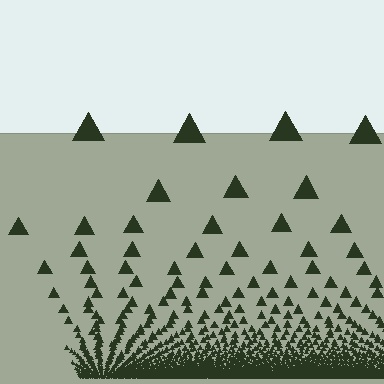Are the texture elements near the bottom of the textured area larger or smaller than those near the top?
Smaller. The gradient is inverted — elements near the bottom are smaller and denser.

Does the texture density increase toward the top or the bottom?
Density increases toward the bottom.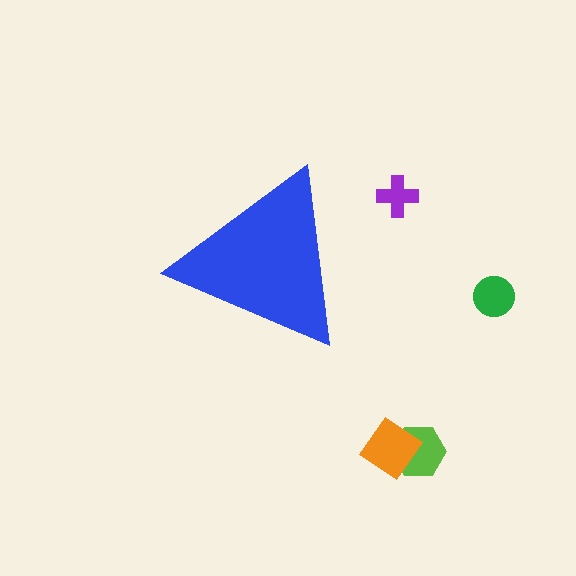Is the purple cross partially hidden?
No, the purple cross is fully visible.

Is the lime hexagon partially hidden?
No, the lime hexagon is fully visible.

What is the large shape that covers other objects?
A blue triangle.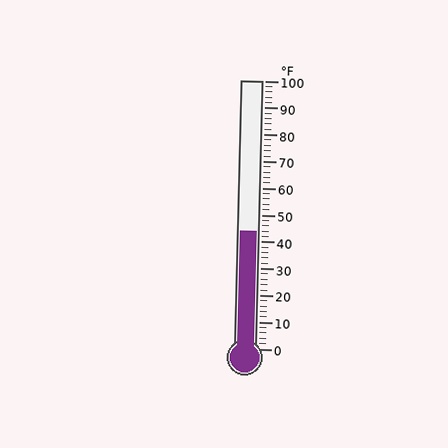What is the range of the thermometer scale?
The thermometer scale ranges from 0°F to 100°F.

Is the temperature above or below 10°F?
The temperature is above 10°F.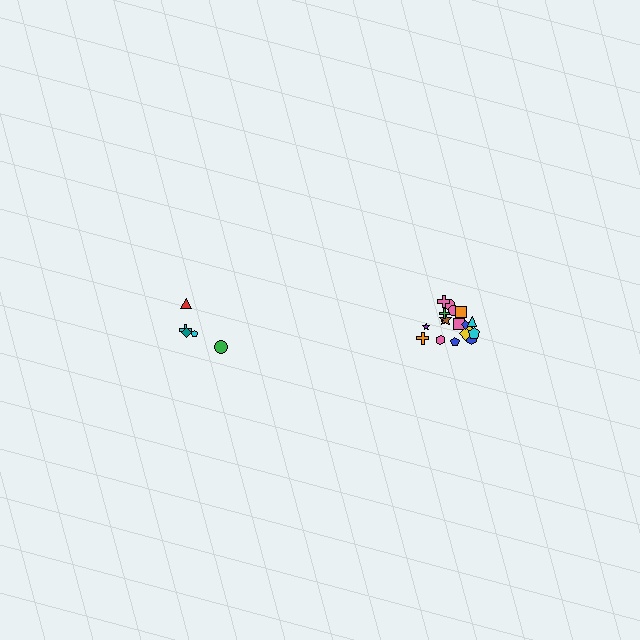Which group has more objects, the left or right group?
The right group.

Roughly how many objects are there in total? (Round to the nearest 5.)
Roughly 25 objects in total.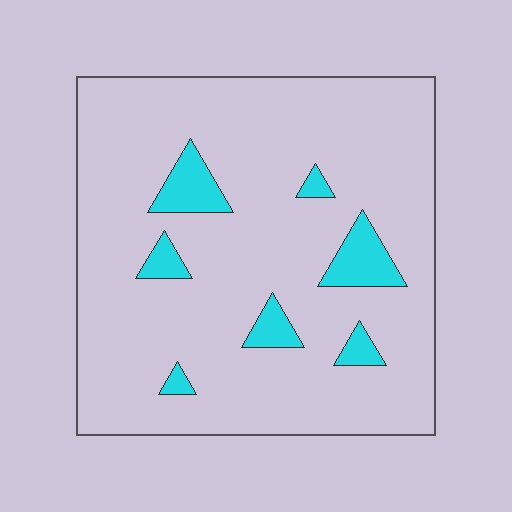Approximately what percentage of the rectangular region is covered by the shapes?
Approximately 10%.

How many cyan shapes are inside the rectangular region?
7.